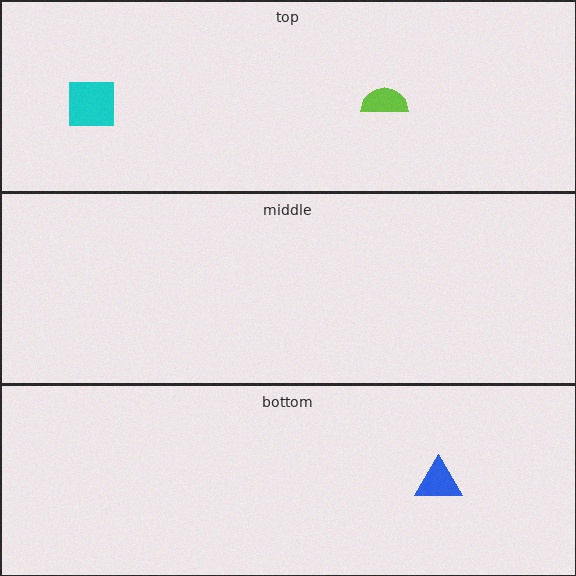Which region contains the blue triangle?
The bottom region.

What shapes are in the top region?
The cyan square, the lime semicircle.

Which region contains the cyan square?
The top region.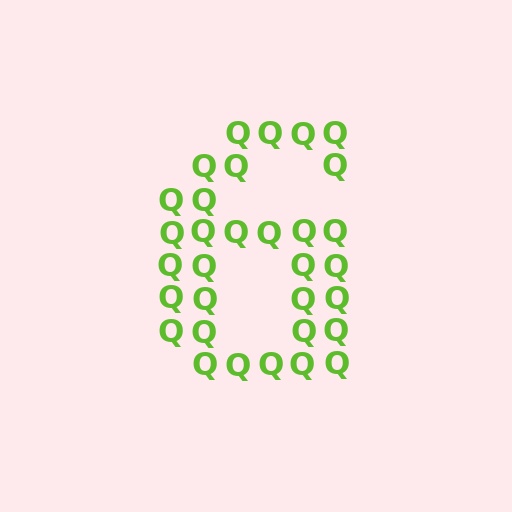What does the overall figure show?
The overall figure shows the digit 6.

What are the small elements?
The small elements are letter Q's.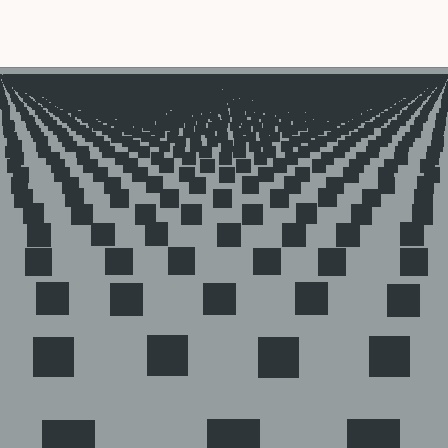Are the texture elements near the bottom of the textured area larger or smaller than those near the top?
Larger. Near the bottom, elements are closer to the viewer and appear at a bigger on-screen size.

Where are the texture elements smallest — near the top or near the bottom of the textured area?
Near the top.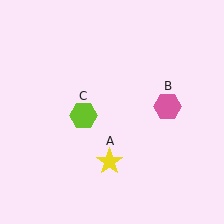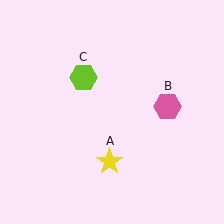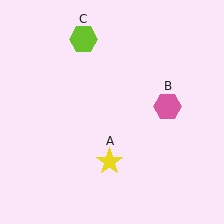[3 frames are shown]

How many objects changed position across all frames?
1 object changed position: lime hexagon (object C).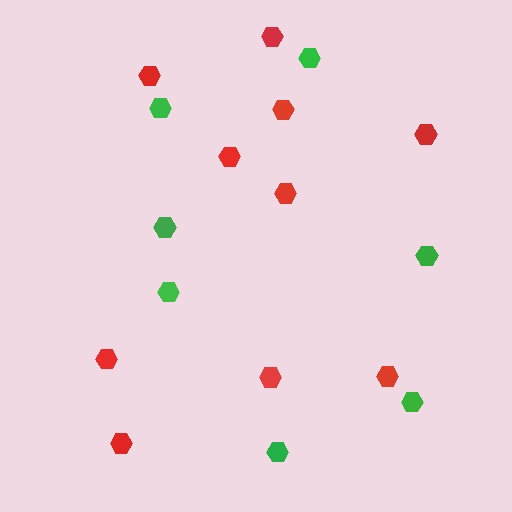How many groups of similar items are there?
There are 2 groups: one group of green hexagons (7) and one group of red hexagons (10).